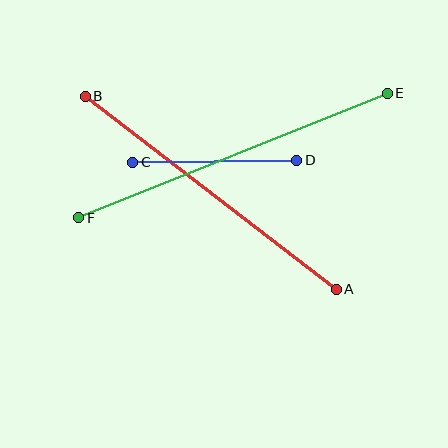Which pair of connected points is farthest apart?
Points E and F are farthest apart.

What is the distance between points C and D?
The distance is approximately 164 pixels.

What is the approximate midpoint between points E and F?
The midpoint is at approximately (233, 155) pixels.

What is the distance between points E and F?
The distance is approximately 333 pixels.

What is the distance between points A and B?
The distance is approximately 317 pixels.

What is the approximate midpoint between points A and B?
The midpoint is at approximately (211, 193) pixels.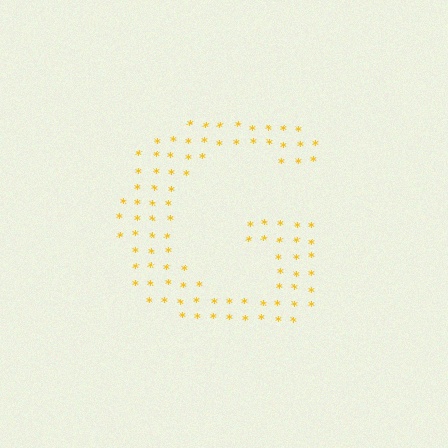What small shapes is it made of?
It is made of small asterisks.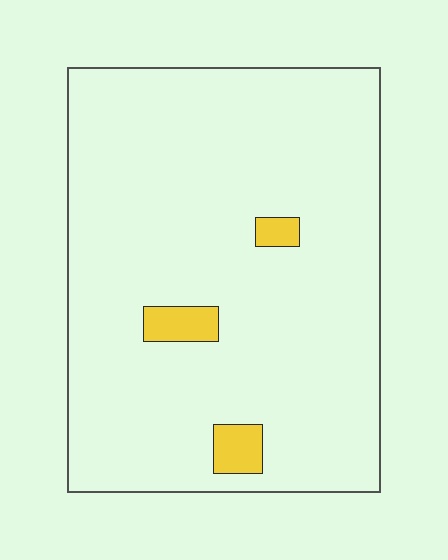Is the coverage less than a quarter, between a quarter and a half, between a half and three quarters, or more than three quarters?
Less than a quarter.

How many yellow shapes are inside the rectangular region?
3.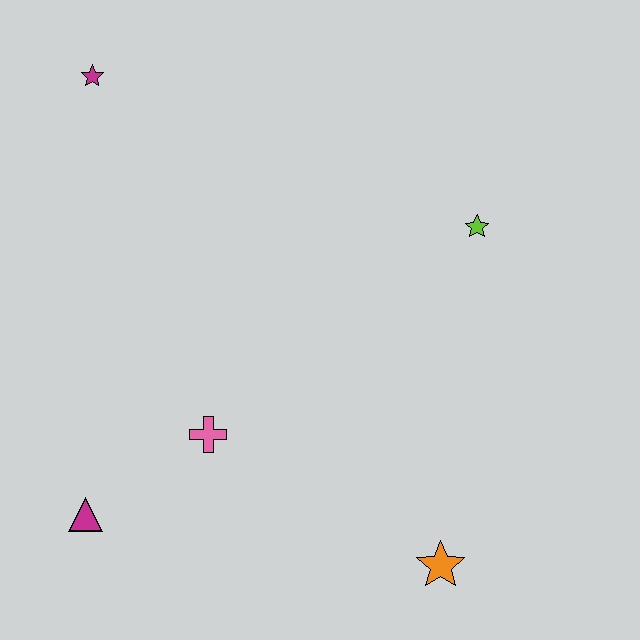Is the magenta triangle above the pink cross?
No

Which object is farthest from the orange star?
The magenta star is farthest from the orange star.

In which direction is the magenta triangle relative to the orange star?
The magenta triangle is to the left of the orange star.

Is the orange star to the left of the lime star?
Yes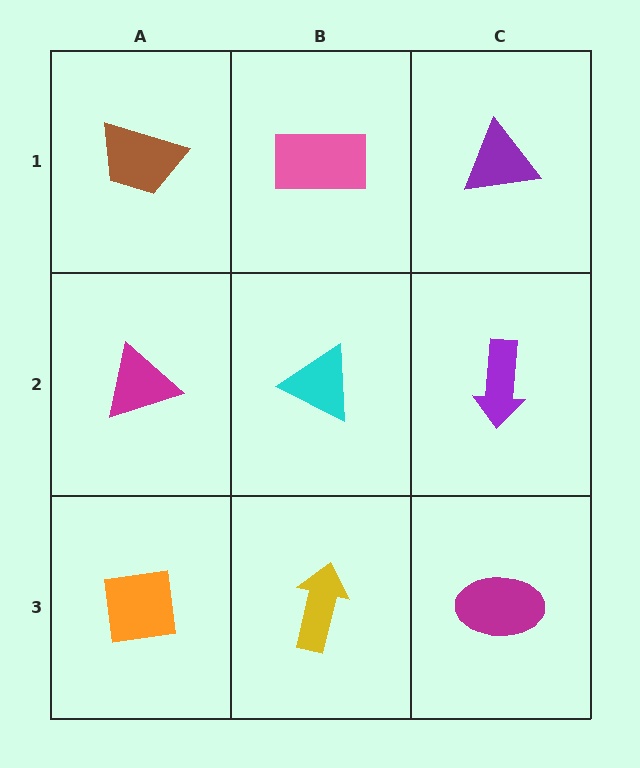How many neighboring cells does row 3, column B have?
3.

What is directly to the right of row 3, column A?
A yellow arrow.